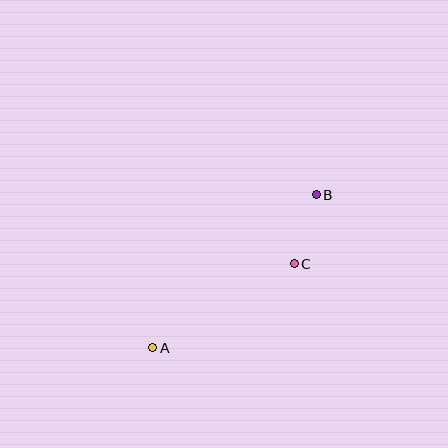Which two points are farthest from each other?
Points A and B are farthest from each other.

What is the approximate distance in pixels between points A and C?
The distance between A and C is approximately 165 pixels.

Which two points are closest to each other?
Points B and C are closest to each other.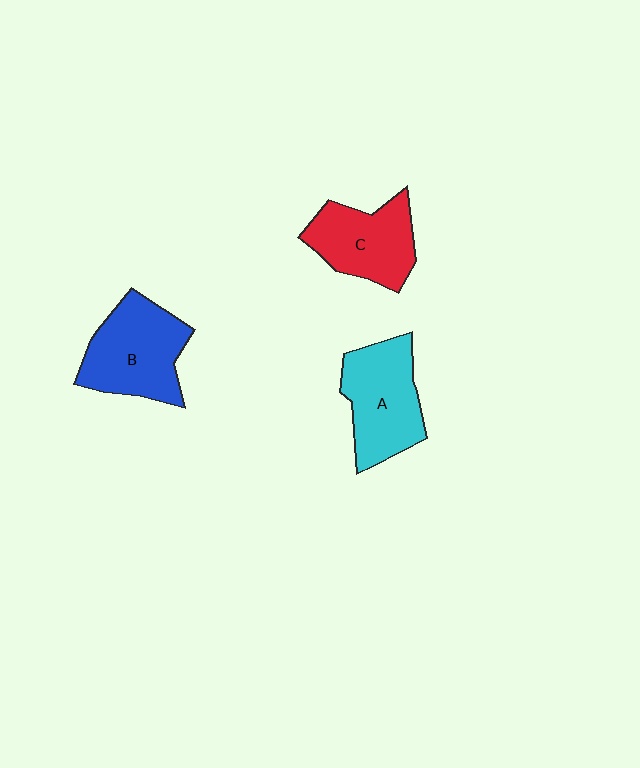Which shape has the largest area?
Shape B (blue).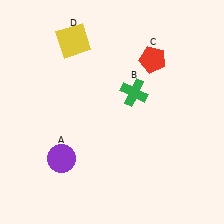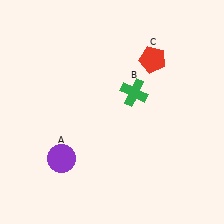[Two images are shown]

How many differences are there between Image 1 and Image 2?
There is 1 difference between the two images.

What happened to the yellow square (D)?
The yellow square (D) was removed in Image 2. It was in the top-left area of Image 1.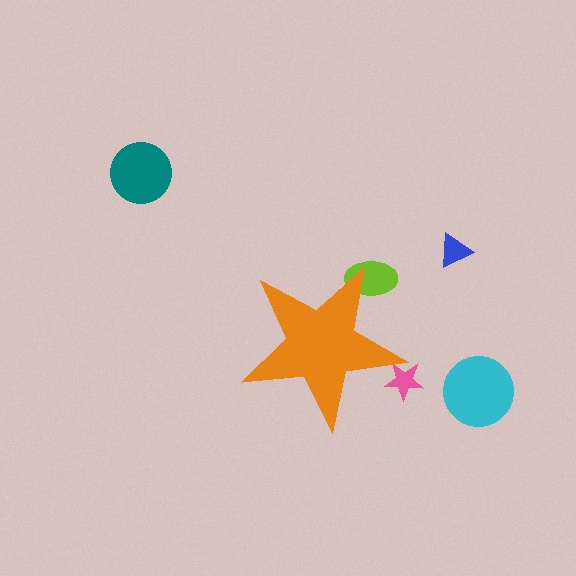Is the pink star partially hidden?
Yes, the pink star is partially hidden behind the orange star.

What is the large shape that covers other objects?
An orange star.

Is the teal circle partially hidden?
No, the teal circle is fully visible.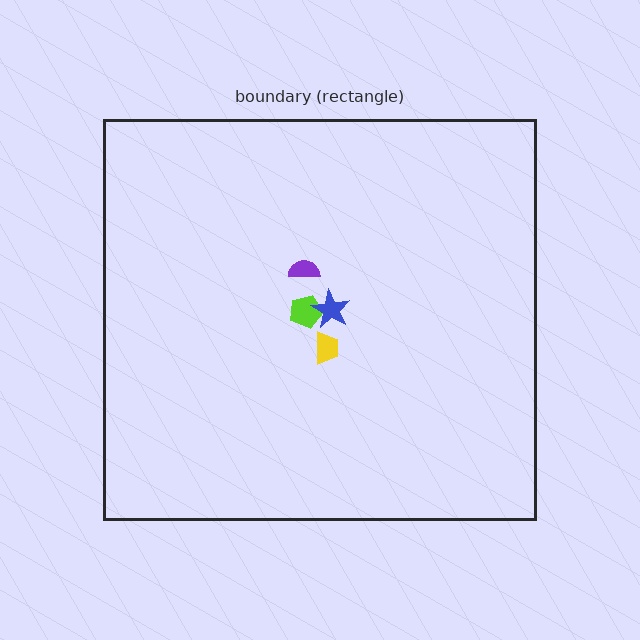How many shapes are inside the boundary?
4 inside, 0 outside.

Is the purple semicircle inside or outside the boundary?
Inside.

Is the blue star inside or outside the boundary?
Inside.